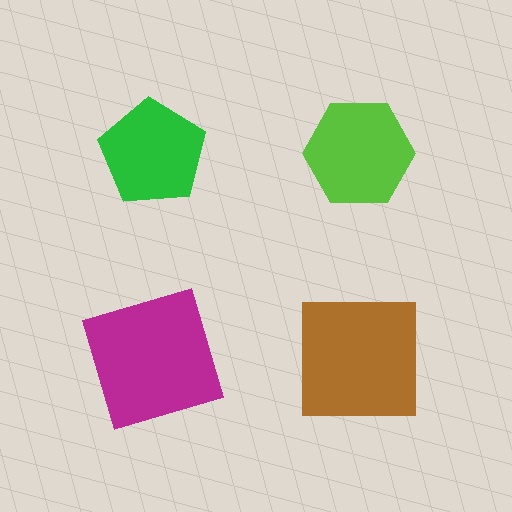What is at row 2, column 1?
A magenta square.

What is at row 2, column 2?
A brown square.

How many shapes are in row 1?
2 shapes.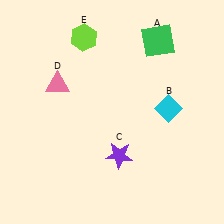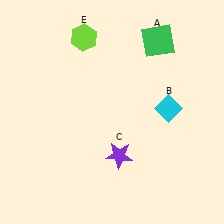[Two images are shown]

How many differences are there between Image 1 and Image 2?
There is 1 difference between the two images.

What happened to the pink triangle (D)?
The pink triangle (D) was removed in Image 2. It was in the top-left area of Image 1.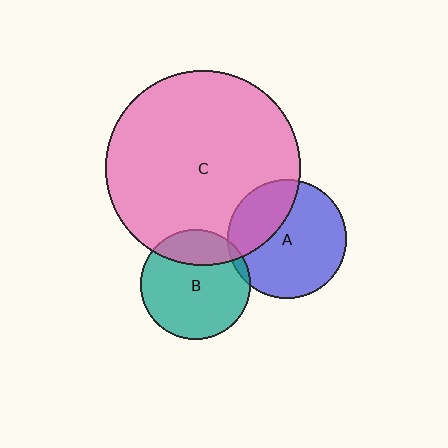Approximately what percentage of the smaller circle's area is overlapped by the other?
Approximately 5%.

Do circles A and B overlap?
Yes.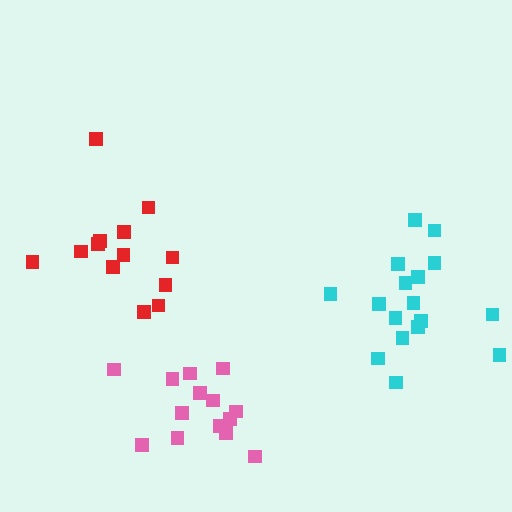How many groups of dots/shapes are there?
There are 3 groups.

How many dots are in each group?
Group 1: 17 dots, Group 2: 14 dots, Group 3: 13 dots (44 total).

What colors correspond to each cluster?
The clusters are colored: cyan, pink, red.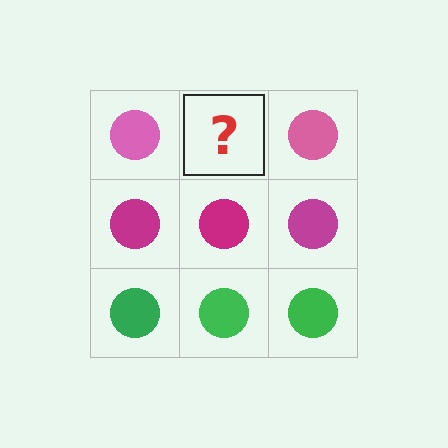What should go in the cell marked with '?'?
The missing cell should contain a pink circle.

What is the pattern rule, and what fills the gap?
The rule is that each row has a consistent color. The gap should be filled with a pink circle.